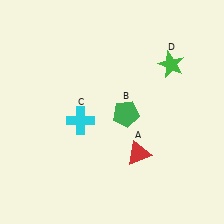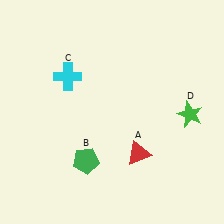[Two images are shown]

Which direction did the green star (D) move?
The green star (D) moved down.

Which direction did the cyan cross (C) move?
The cyan cross (C) moved up.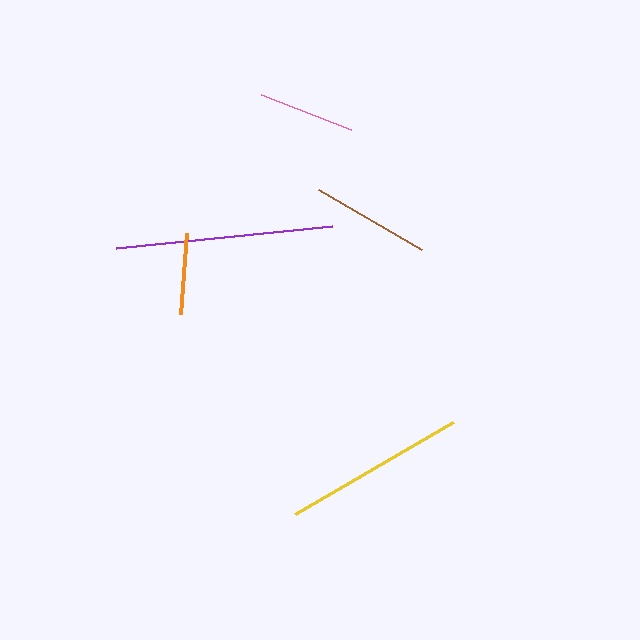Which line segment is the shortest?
The orange line is the shortest at approximately 82 pixels.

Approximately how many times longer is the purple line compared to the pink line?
The purple line is approximately 2.2 times the length of the pink line.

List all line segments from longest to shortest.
From longest to shortest: purple, yellow, brown, pink, orange.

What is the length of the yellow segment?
The yellow segment is approximately 182 pixels long.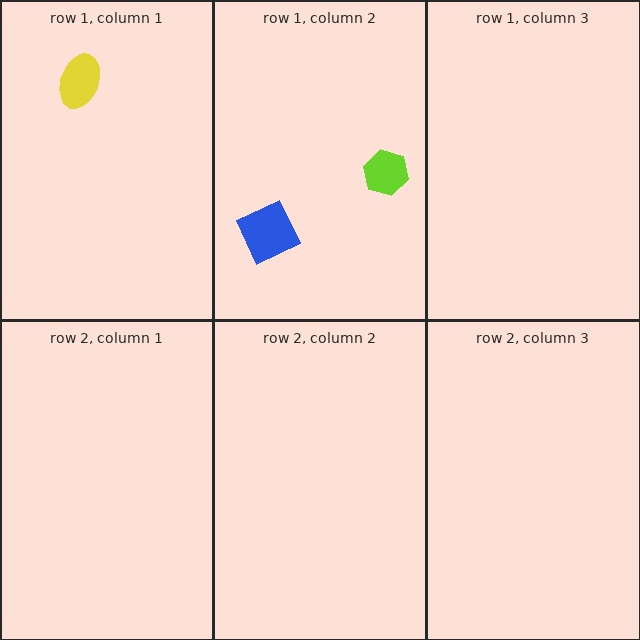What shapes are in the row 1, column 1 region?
The yellow ellipse.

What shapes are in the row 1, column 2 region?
The blue square, the lime hexagon.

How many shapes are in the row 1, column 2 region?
2.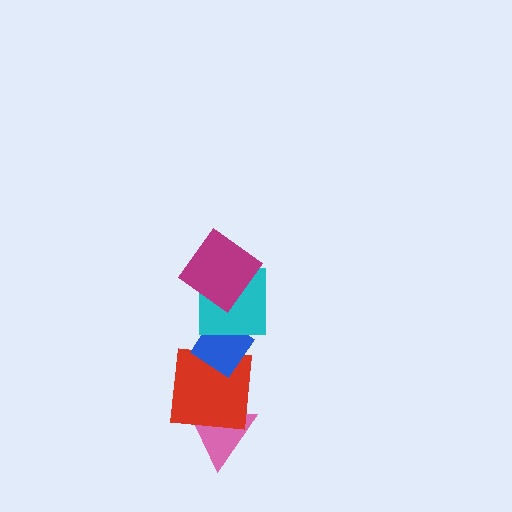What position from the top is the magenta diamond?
The magenta diamond is 1st from the top.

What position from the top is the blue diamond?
The blue diamond is 3rd from the top.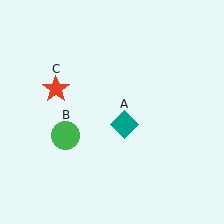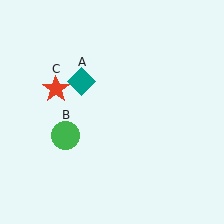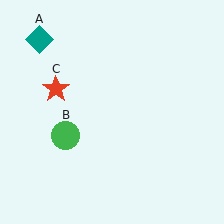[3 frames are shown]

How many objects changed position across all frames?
1 object changed position: teal diamond (object A).